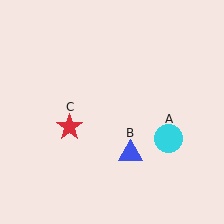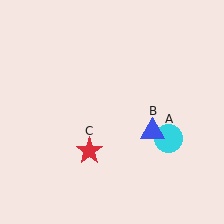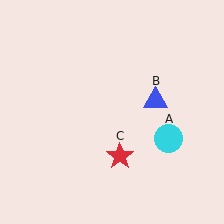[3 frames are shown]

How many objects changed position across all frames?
2 objects changed position: blue triangle (object B), red star (object C).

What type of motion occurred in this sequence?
The blue triangle (object B), red star (object C) rotated counterclockwise around the center of the scene.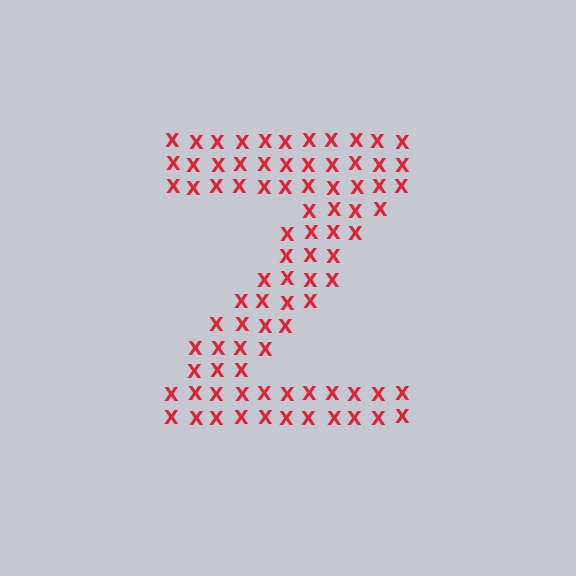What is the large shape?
The large shape is the letter Z.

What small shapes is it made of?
It is made of small letter X's.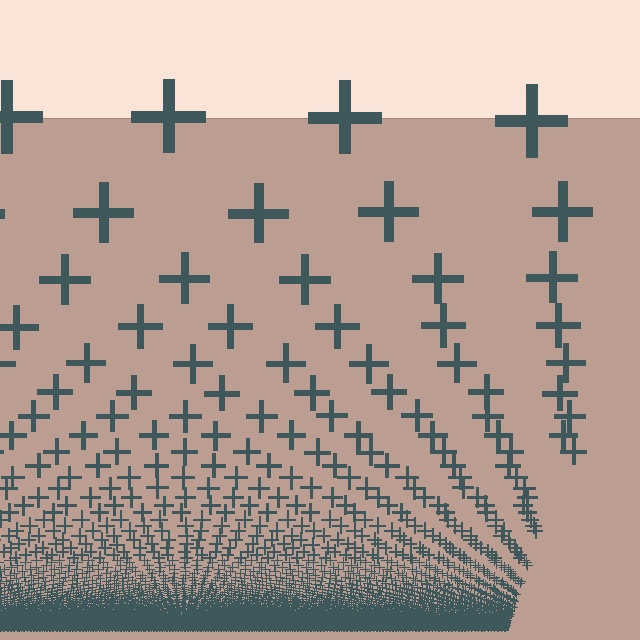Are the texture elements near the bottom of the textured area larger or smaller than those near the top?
Smaller. The gradient is inverted — elements near the bottom are smaller and denser.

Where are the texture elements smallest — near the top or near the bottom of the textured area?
Near the bottom.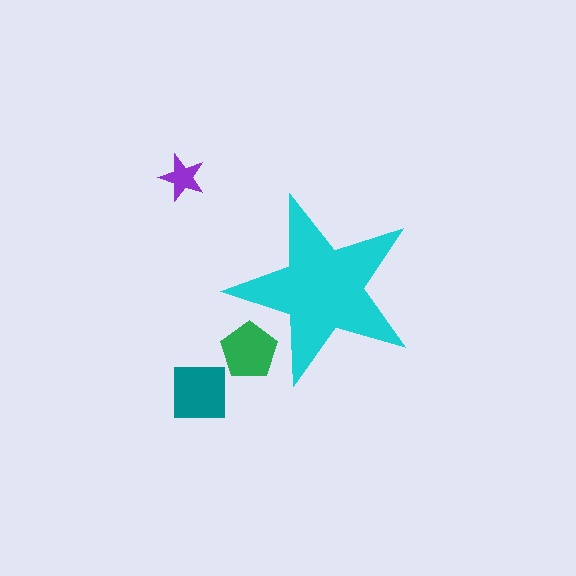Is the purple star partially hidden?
No, the purple star is fully visible.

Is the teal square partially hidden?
No, the teal square is fully visible.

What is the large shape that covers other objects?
A cyan star.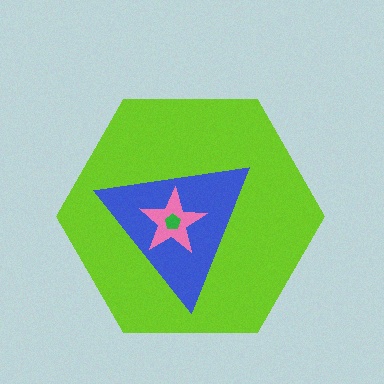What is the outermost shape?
The lime hexagon.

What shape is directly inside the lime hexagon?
The blue triangle.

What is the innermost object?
The green pentagon.